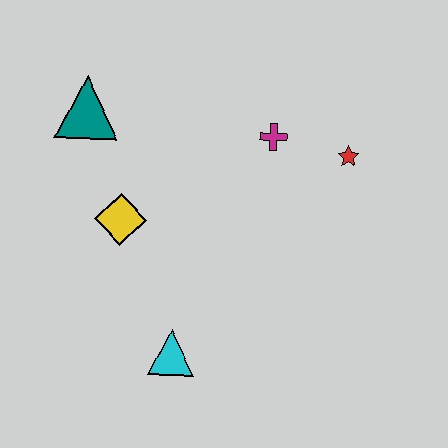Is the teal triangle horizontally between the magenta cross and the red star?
No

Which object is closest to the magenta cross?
The red star is closest to the magenta cross.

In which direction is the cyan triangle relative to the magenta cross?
The cyan triangle is below the magenta cross.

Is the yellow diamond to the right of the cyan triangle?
No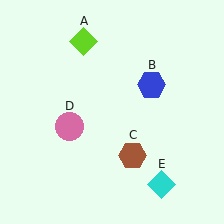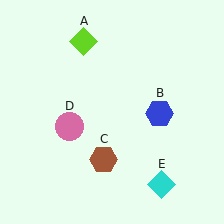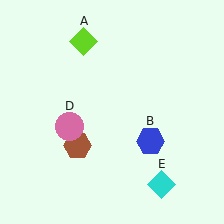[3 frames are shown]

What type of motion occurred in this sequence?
The blue hexagon (object B), brown hexagon (object C) rotated clockwise around the center of the scene.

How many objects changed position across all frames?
2 objects changed position: blue hexagon (object B), brown hexagon (object C).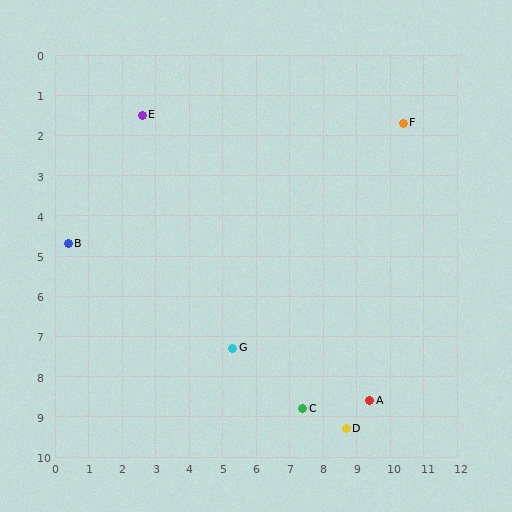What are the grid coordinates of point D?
Point D is at approximately (8.7, 9.3).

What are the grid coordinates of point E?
Point E is at approximately (2.6, 1.5).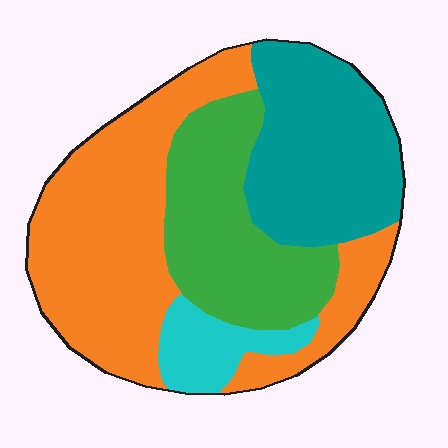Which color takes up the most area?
Orange, at roughly 40%.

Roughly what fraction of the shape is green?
Green covers roughly 25% of the shape.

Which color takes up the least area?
Cyan, at roughly 10%.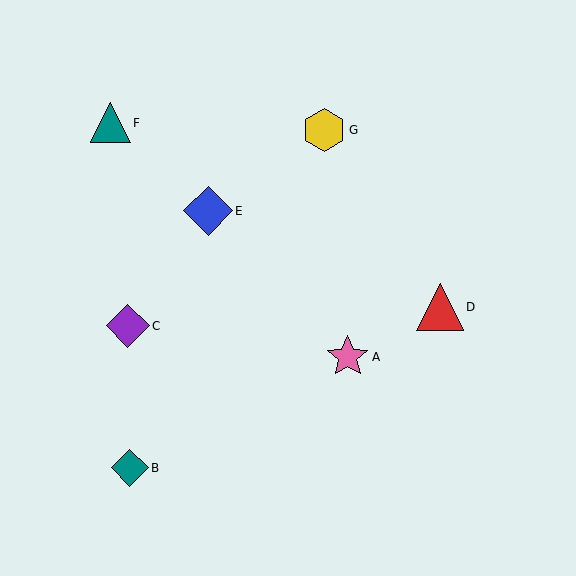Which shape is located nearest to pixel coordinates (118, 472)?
The teal diamond (labeled B) at (130, 468) is nearest to that location.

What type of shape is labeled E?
Shape E is a blue diamond.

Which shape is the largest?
The blue diamond (labeled E) is the largest.